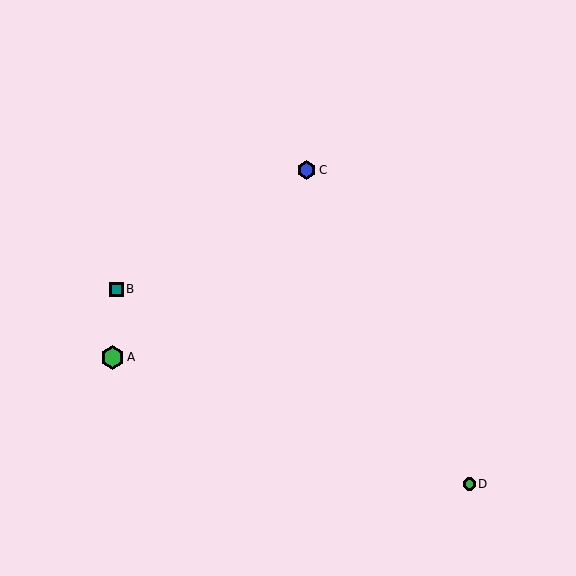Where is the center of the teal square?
The center of the teal square is at (116, 289).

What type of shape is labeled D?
Shape D is a green circle.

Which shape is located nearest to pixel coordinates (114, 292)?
The teal square (labeled B) at (116, 289) is nearest to that location.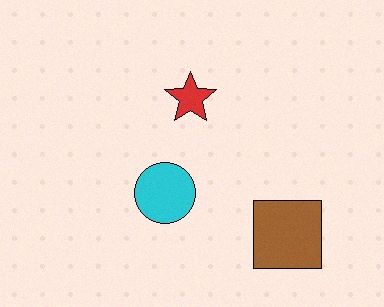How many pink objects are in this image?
There are no pink objects.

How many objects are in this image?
There are 3 objects.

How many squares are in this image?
There is 1 square.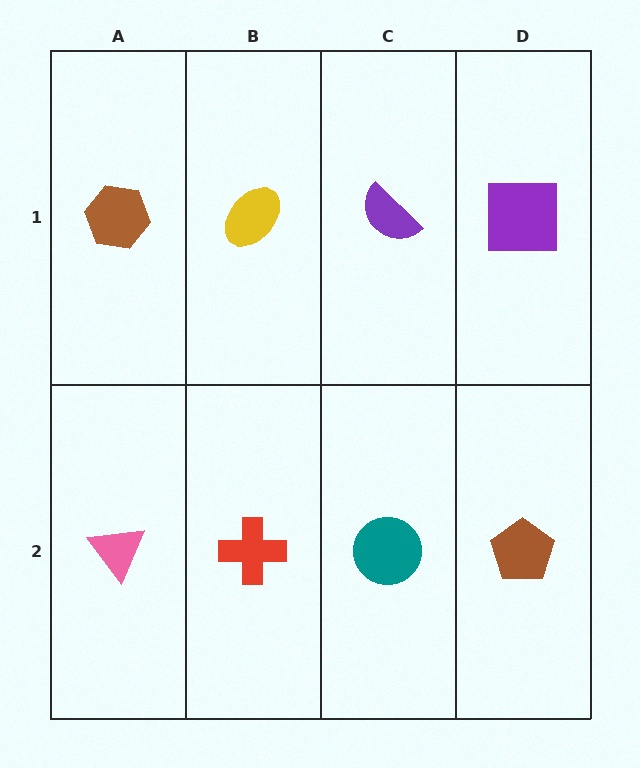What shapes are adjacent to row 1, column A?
A pink triangle (row 2, column A), a yellow ellipse (row 1, column B).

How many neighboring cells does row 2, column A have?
2.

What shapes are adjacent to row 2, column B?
A yellow ellipse (row 1, column B), a pink triangle (row 2, column A), a teal circle (row 2, column C).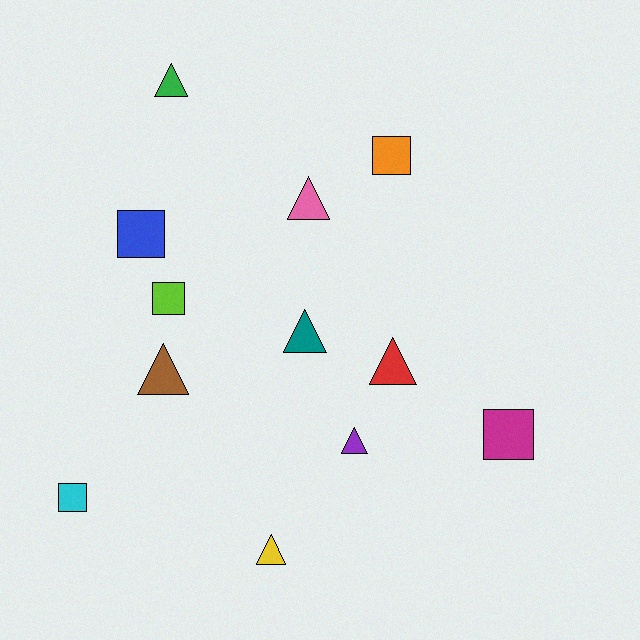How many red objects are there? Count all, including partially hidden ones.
There is 1 red object.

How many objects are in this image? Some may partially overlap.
There are 12 objects.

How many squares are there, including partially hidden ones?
There are 5 squares.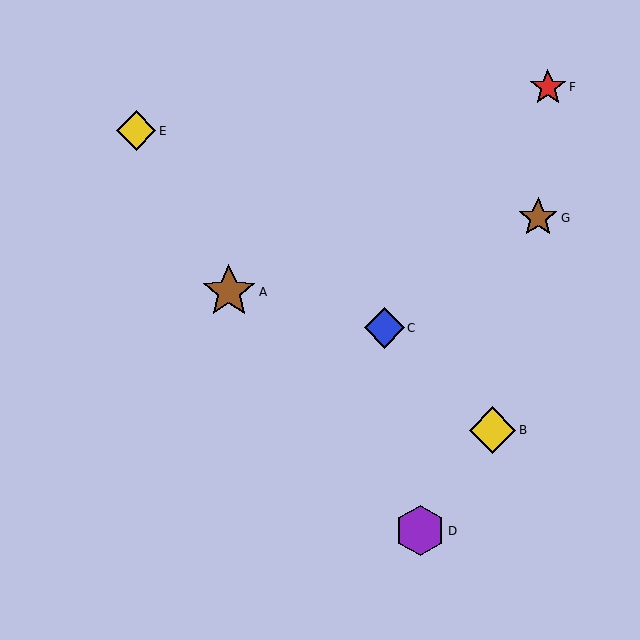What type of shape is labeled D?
Shape D is a purple hexagon.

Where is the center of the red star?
The center of the red star is at (548, 87).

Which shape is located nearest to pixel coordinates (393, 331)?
The blue diamond (labeled C) at (384, 328) is nearest to that location.